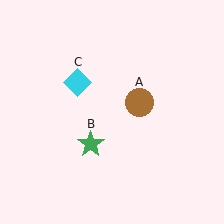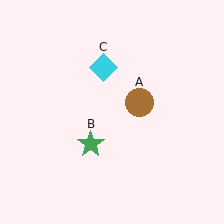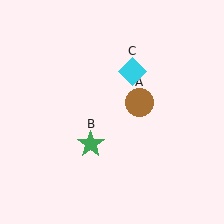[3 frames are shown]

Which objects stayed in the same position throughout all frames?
Brown circle (object A) and green star (object B) remained stationary.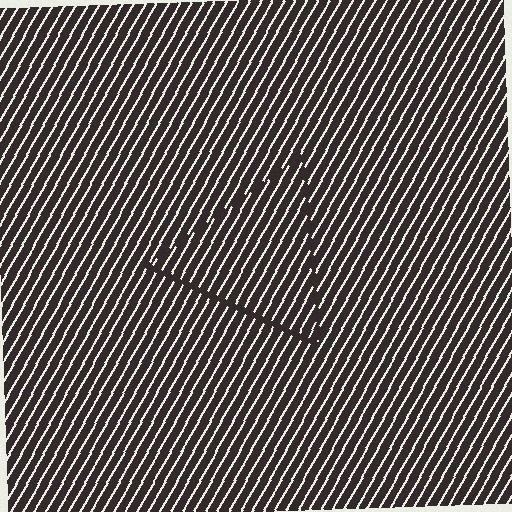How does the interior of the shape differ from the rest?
The interior of the shape contains the same grating, shifted by half a period — the contour is defined by the phase discontinuity where line-ends from the inner and outer gratings abut.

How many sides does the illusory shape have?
3 sides — the line-ends trace a triangle.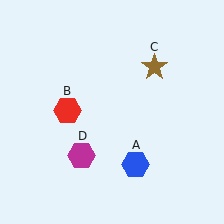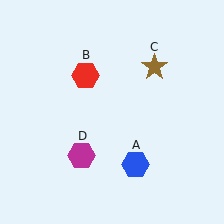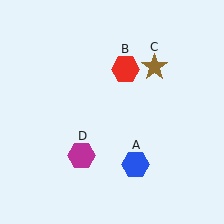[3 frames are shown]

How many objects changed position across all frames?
1 object changed position: red hexagon (object B).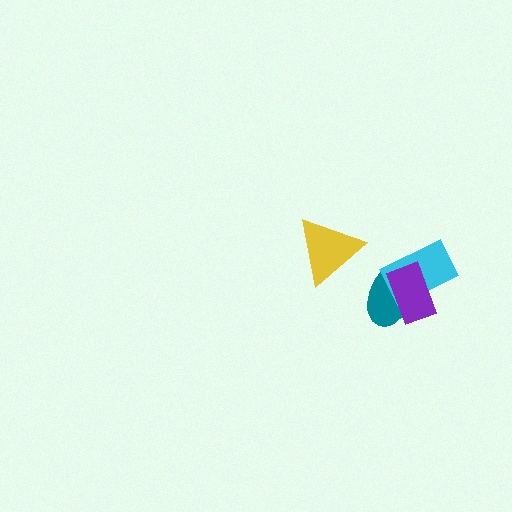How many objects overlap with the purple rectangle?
2 objects overlap with the purple rectangle.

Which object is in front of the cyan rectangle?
The purple rectangle is in front of the cyan rectangle.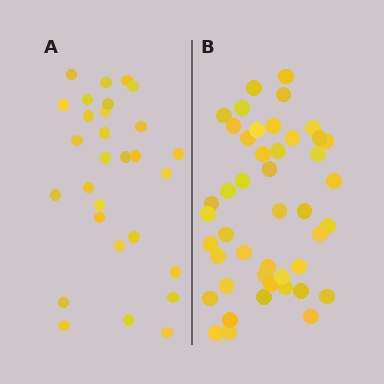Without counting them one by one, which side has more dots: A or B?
Region B (the right region) has more dots.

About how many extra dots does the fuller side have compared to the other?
Region B has approximately 15 more dots than region A.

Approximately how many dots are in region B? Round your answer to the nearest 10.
About 40 dots. (The exact count is 45, which rounds to 40.)